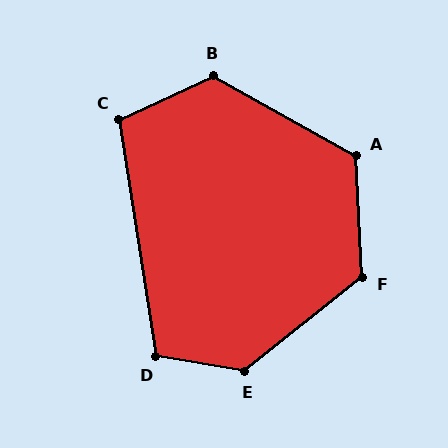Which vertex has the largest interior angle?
E, at approximately 132 degrees.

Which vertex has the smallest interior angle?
C, at approximately 106 degrees.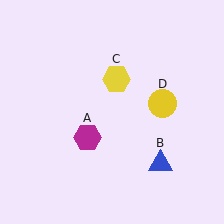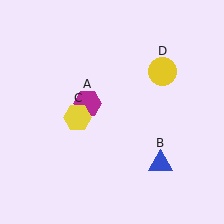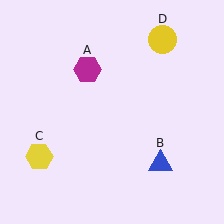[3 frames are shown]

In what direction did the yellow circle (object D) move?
The yellow circle (object D) moved up.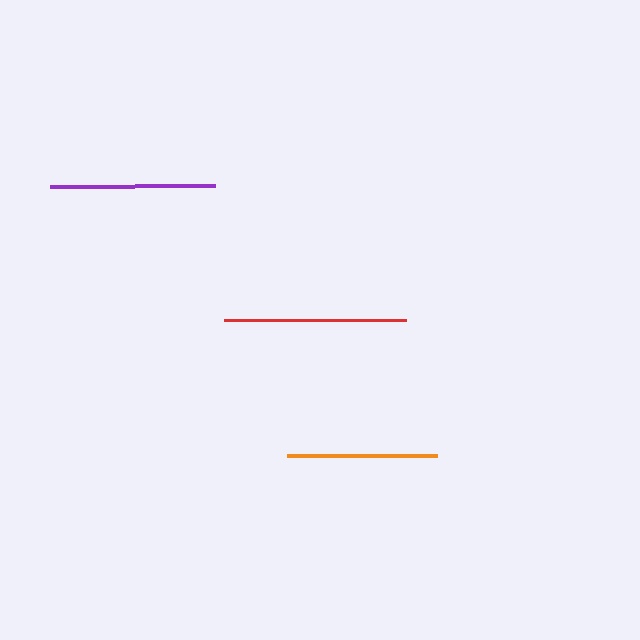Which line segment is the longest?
The red line is the longest at approximately 182 pixels.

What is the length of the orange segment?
The orange segment is approximately 149 pixels long.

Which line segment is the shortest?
The orange line is the shortest at approximately 149 pixels.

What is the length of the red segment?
The red segment is approximately 182 pixels long.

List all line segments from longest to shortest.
From longest to shortest: red, purple, orange.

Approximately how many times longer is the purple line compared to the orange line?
The purple line is approximately 1.1 times the length of the orange line.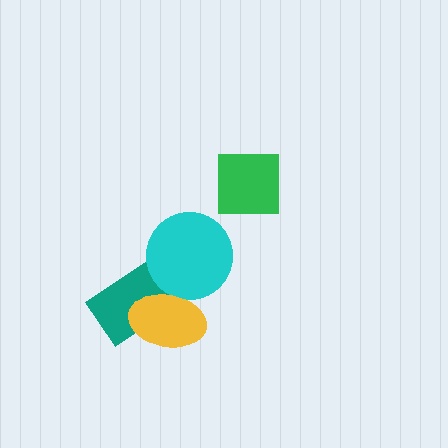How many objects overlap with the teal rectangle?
2 objects overlap with the teal rectangle.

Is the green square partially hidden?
No, no other shape covers it.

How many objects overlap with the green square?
0 objects overlap with the green square.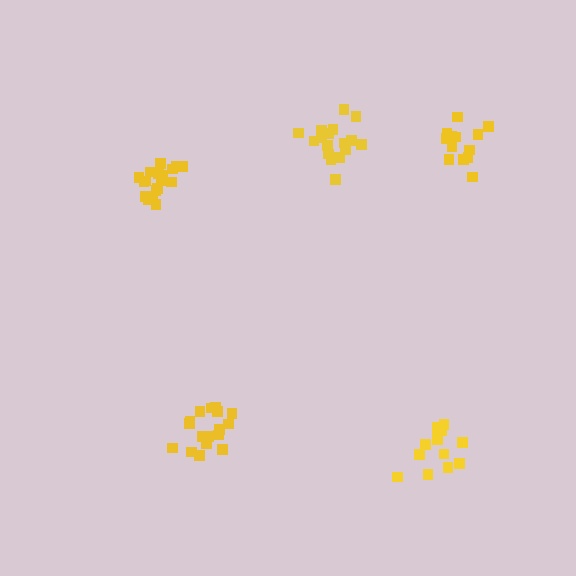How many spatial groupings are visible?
There are 5 spatial groupings.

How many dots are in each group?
Group 1: 19 dots, Group 2: 17 dots, Group 3: 13 dots, Group 4: 13 dots, Group 5: 18 dots (80 total).